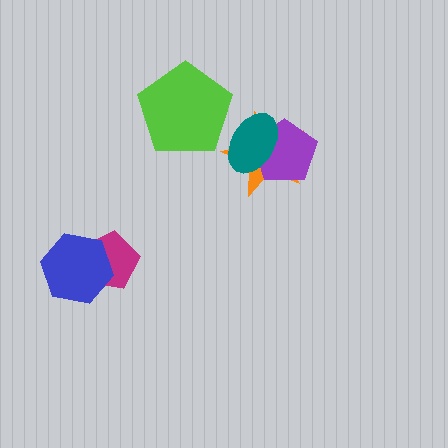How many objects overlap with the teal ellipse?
2 objects overlap with the teal ellipse.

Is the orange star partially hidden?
Yes, it is partially covered by another shape.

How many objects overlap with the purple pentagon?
2 objects overlap with the purple pentagon.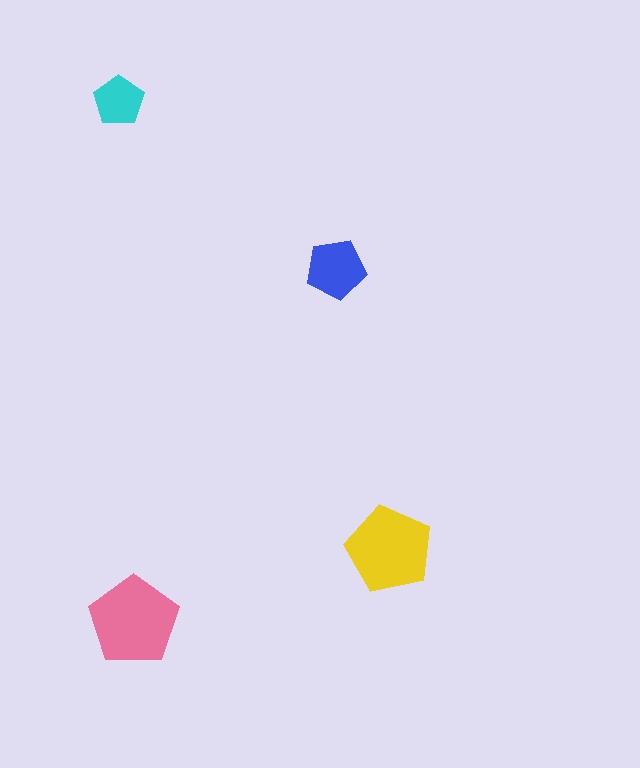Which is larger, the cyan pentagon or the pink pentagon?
The pink one.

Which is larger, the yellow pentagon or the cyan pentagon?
The yellow one.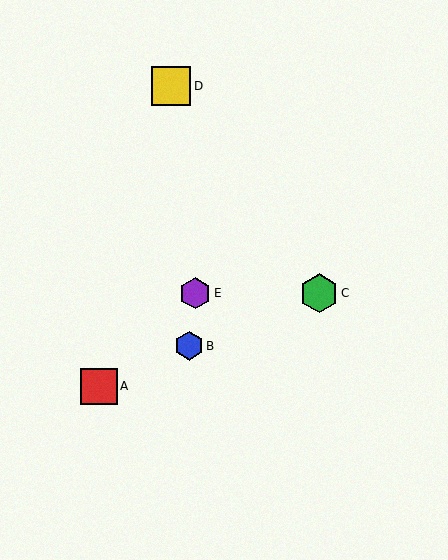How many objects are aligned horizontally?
2 objects (C, E) are aligned horizontally.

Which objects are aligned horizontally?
Objects C, E are aligned horizontally.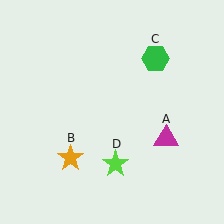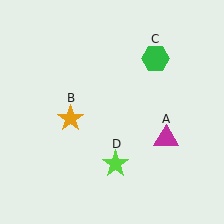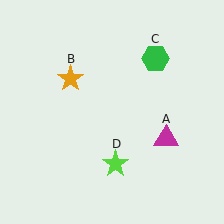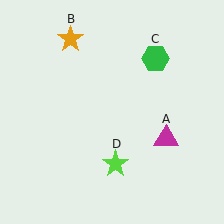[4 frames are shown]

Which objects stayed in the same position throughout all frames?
Magenta triangle (object A) and green hexagon (object C) and lime star (object D) remained stationary.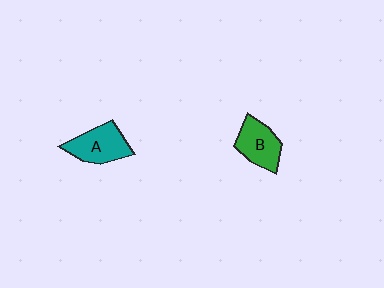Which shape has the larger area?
Shape A (teal).